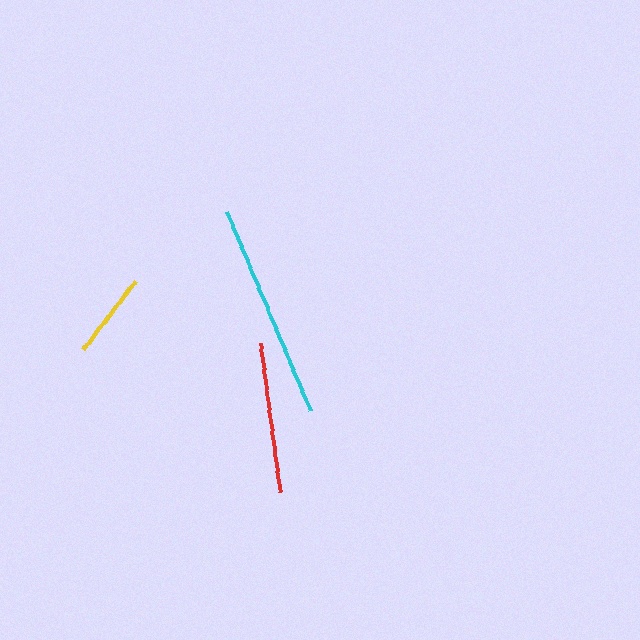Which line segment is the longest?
The cyan line is the longest at approximately 215 pixels.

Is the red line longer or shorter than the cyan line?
The cyan line is longer than the red line.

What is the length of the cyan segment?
The cyan segment is approximately 215 pixels long.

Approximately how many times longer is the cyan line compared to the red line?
The cyan line is approximately 1.4 times the length of the red line.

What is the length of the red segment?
The red segment is approximately 151 pixels long.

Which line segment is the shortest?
The yellow line is the shortest at approximately 86 pixels.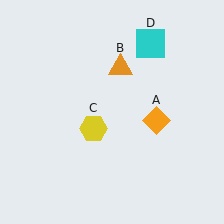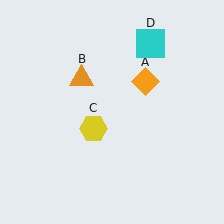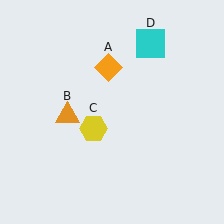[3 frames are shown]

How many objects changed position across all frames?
2 objects changed position: orange diamond (object A), orange triangle (object B).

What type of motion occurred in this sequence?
The orange diamond (object A), orange triangle (object B) rotated counterclockwise around the center of the scene.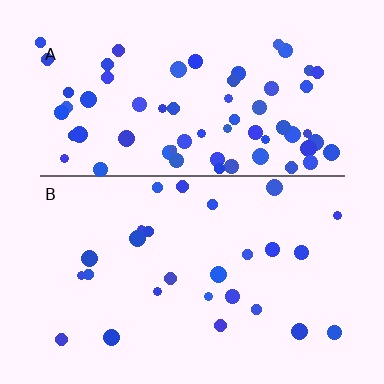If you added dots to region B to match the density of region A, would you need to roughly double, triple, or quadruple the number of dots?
Approximately triple.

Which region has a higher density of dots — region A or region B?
A (the top).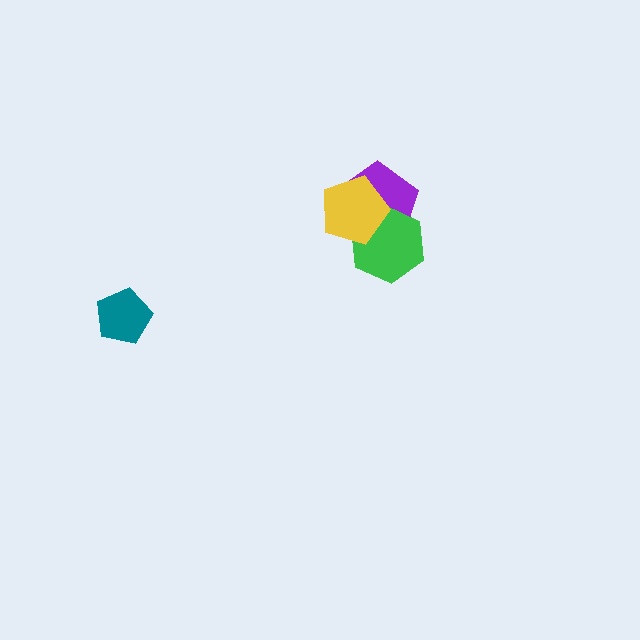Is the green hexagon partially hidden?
Yes, it is partially covered by another shape.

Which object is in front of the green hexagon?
The yellow pentagon is in front of the green hexagon.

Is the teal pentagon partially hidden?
No, no other shape covers it.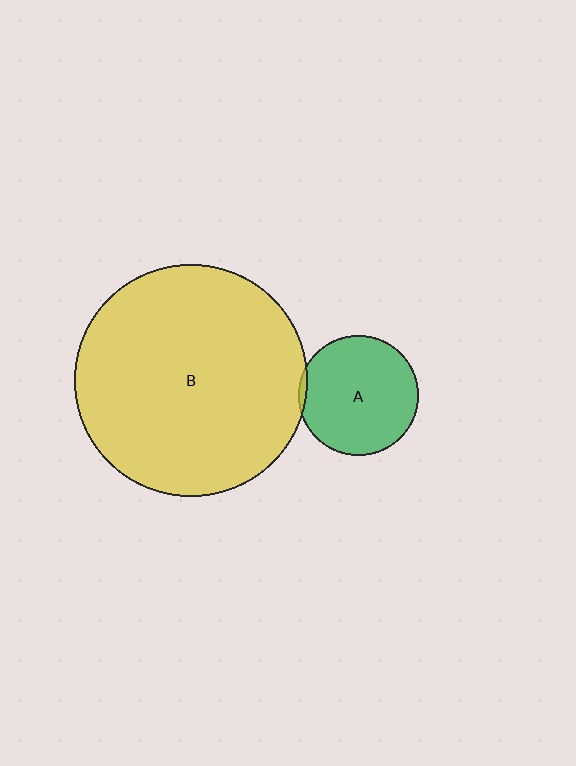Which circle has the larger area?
Circle B (yellow).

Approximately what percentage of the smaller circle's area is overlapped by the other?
Approximately 5%.